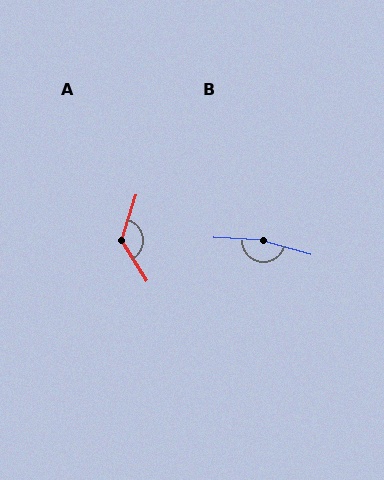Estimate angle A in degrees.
Approximately 130 degrees.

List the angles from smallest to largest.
A (130°), B (167°).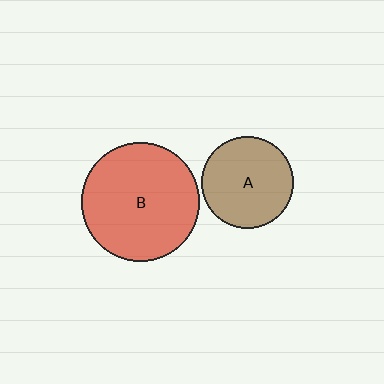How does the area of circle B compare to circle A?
Approximately 1.7 times.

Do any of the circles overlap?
No, none of the circles overlap.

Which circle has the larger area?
Circle B (red).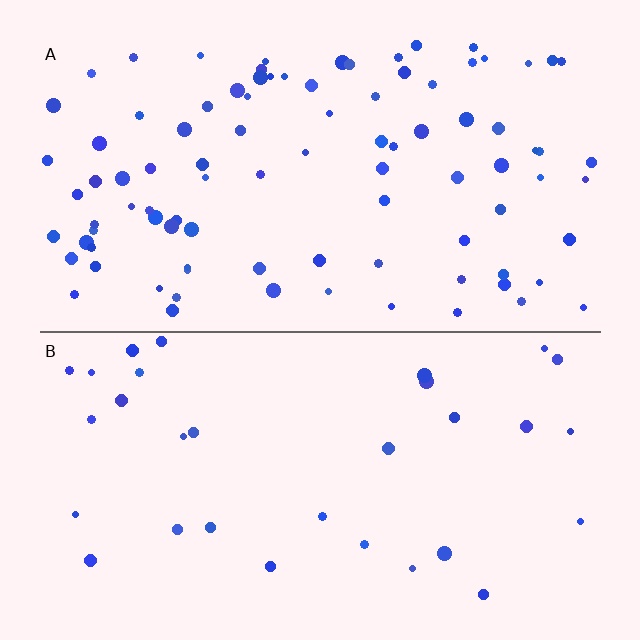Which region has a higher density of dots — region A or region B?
A (the top).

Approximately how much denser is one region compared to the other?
Approximately 2.9× — region A over region B.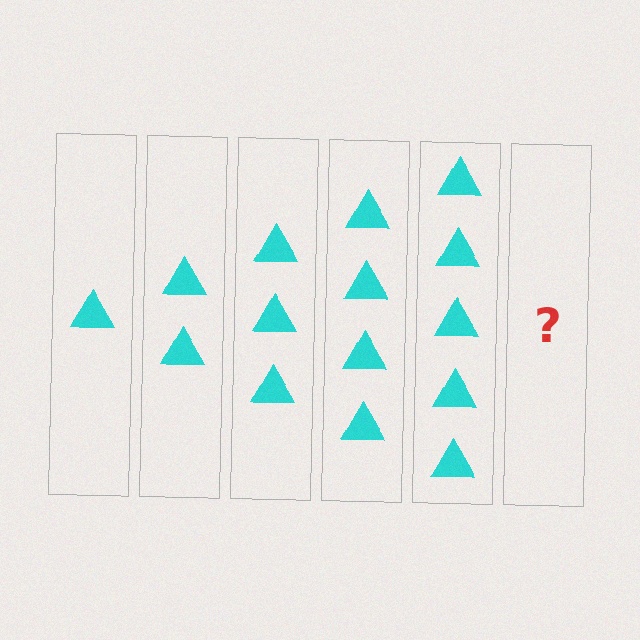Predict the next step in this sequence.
The next step is 6 triangles.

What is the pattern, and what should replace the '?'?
The pattern is that each step adds one more triangle. The '?' should be 6 triangles.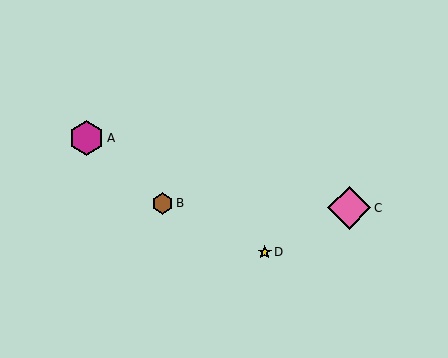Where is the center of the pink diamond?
The center of the pink diamond is at (349, 208).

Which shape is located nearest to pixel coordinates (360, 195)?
The pink diamond (labeled C) at (349, 208) is nearest to that location.